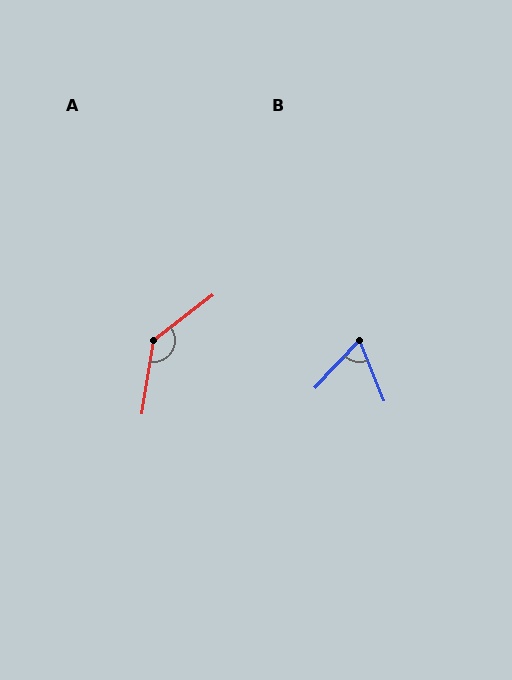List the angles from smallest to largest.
B (65°), A (136°).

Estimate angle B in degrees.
Approximately 65 degrees.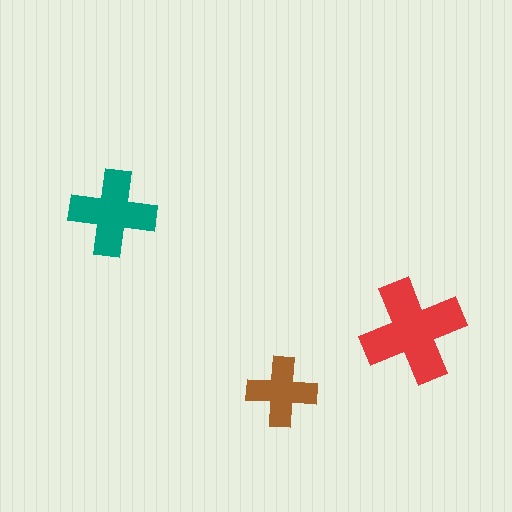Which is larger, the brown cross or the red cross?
The red one.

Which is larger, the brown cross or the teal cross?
The teal one.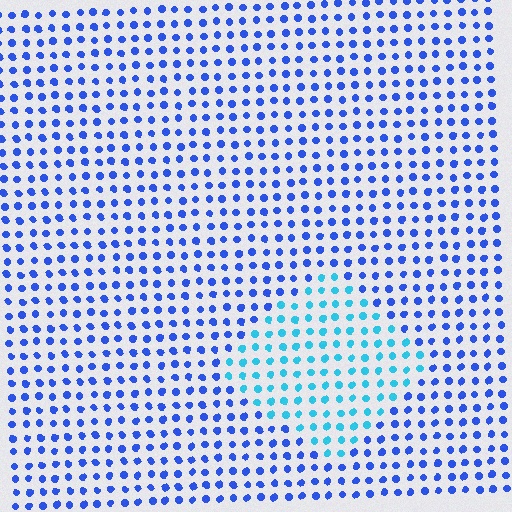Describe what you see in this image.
The image is filled with small blue elements in a uniform arrangement. A diamond-shaped region is visible where the elements are tinted to a slightly different hue, forming a subtle color boundary.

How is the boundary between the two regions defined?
The boundary is defined purely by a slight shift in hue (about 37 degrees). Spacing, size, and orientation are identical on both sides.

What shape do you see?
I see a diamond.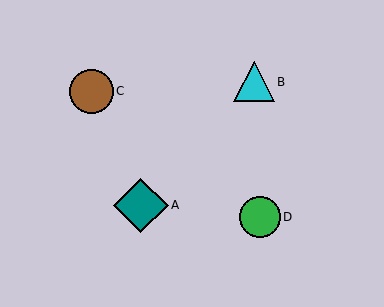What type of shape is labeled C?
Shape C is a brown circle.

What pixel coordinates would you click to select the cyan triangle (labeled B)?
Click at (254, 82) to select the cyan triangle B.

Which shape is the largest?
The teal diamond (labeled A) is the largest.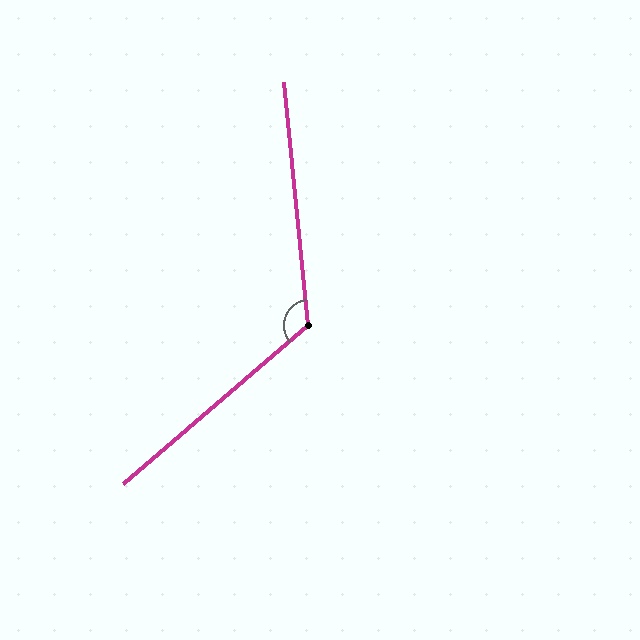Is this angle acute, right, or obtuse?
It is obtuse.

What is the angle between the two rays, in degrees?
Approximately 125 degrees.